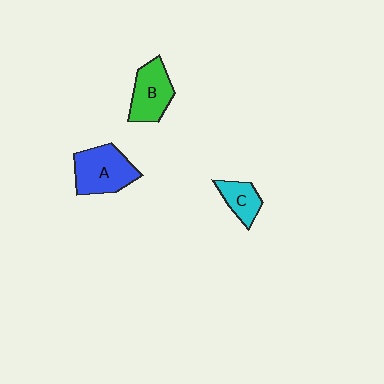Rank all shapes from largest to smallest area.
From largest to smallest: A (blue), B (green), C (cyan).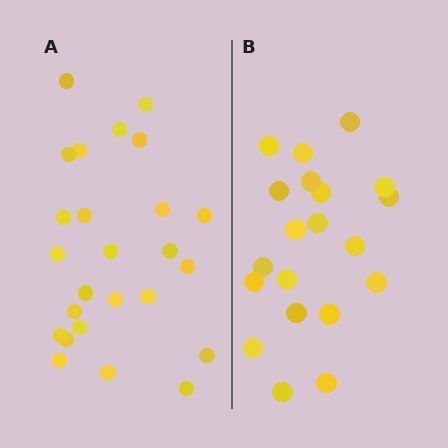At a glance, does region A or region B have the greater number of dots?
Region A (the left region) has more dots.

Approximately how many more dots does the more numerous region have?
Region A has about 5 more dots than region B.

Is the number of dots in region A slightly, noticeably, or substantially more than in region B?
Region A has noticeably more, but not dramatically so. The ratio is roughly 1.2 to 1.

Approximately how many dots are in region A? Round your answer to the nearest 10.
About 20 dots. (The exact count is 25, which rounds to 20.)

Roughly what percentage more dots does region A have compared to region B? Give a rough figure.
About 25% more.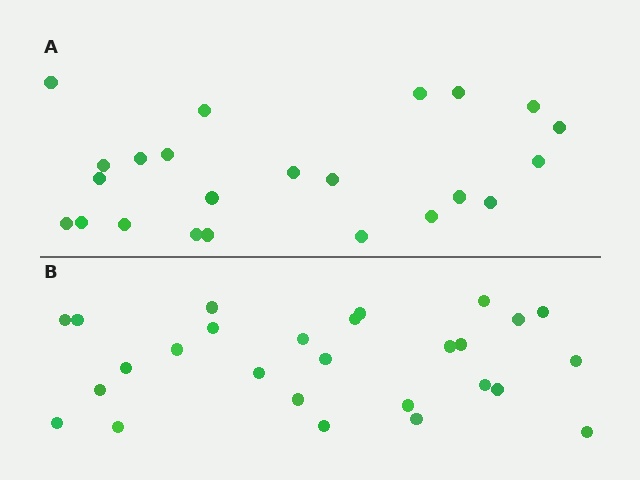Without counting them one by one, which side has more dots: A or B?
Region B (the bottom region) has more dots.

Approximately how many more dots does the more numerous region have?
Region B has about 4 more dots than region A.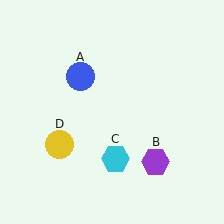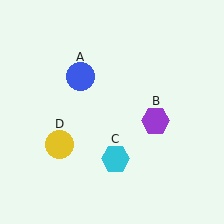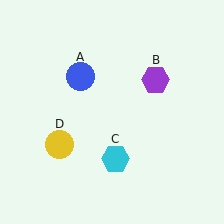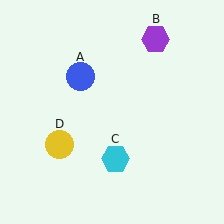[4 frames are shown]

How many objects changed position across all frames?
1 object changed position: purple hexagon (object B).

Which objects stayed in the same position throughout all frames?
Blue circle (object A) and cyan hexagon (object C) and yellow circle (object D) remained stationary.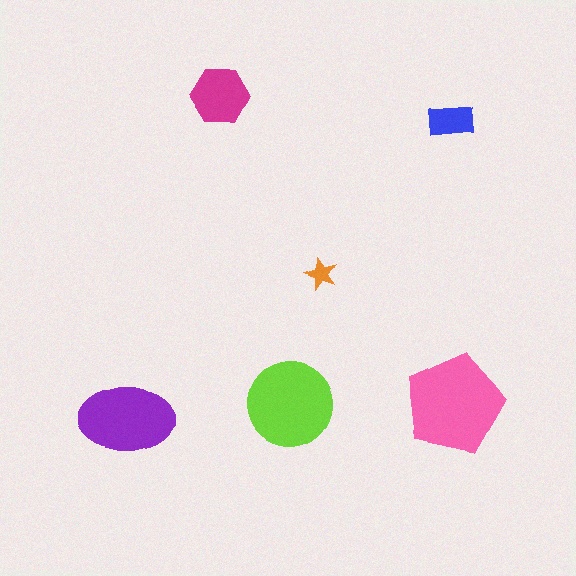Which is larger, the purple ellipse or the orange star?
The purple ellipse.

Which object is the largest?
The pink pentagon.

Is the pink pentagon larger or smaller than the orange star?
Larger.